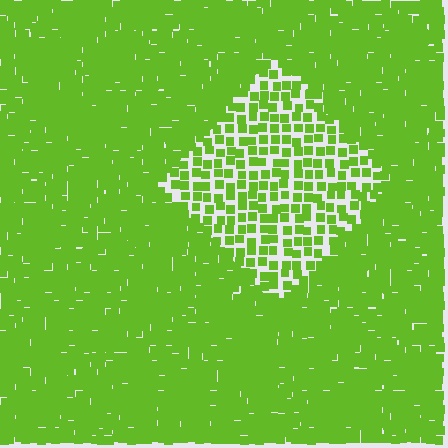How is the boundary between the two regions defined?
The boundary is defined by a change in element density (approximately 2.2x ratio). All elements are the same color, size, and shape.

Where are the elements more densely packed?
The elements are more densely packed outside the diamond boundary.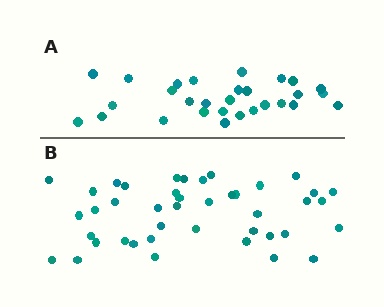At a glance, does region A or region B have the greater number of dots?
Region B (the bottom region) has more dots.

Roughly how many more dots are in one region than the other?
Region B has approximately 15 more dots than region A.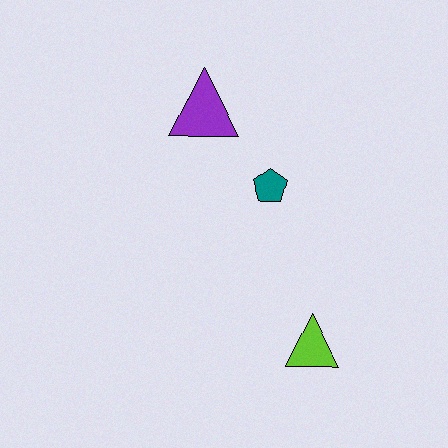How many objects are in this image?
There are 3 objects.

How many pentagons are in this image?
There is 1 pentagon.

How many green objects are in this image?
There are no green objects.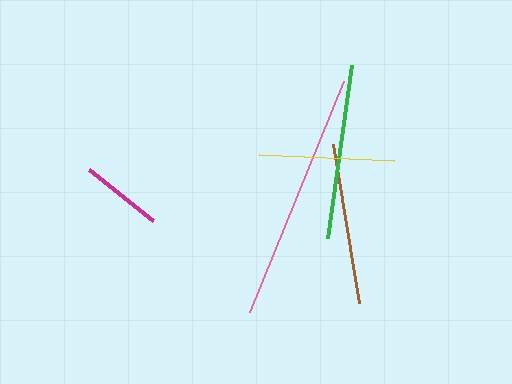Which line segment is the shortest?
The magenta line is the shortest at approximately 82 pixels.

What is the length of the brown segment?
The brown segment is approximately 161 pixels long.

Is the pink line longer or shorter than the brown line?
The pink line is longer than the brown line.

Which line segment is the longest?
The pink line is the longest at approximately 250 pixels.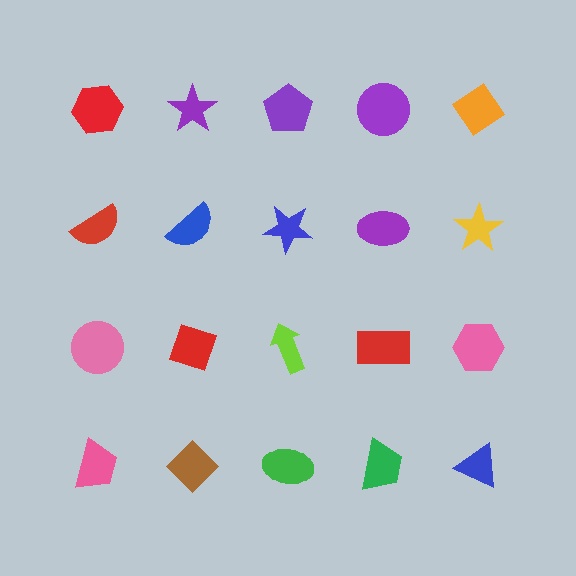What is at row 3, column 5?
A pink hexagon.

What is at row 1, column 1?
A red hexagon.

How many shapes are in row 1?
5 shapes.